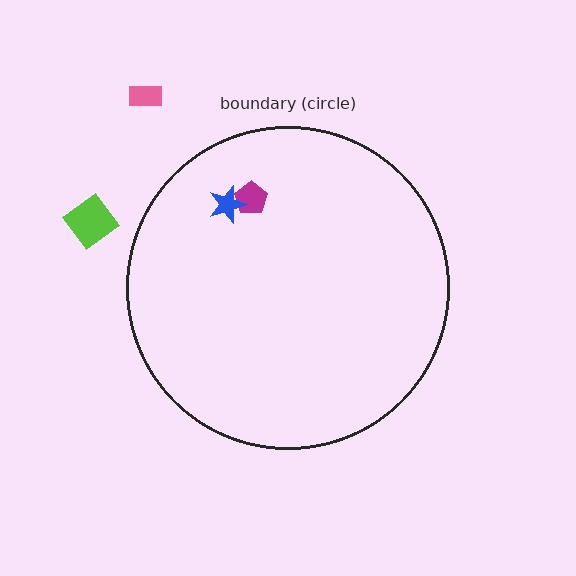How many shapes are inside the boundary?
2 inside, 2 outside.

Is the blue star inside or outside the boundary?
Inside.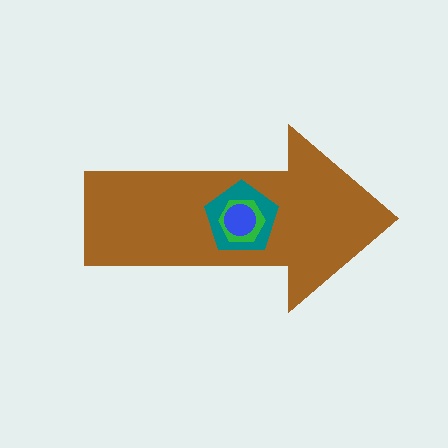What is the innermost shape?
The blue circle.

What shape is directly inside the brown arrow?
The teal pentagon.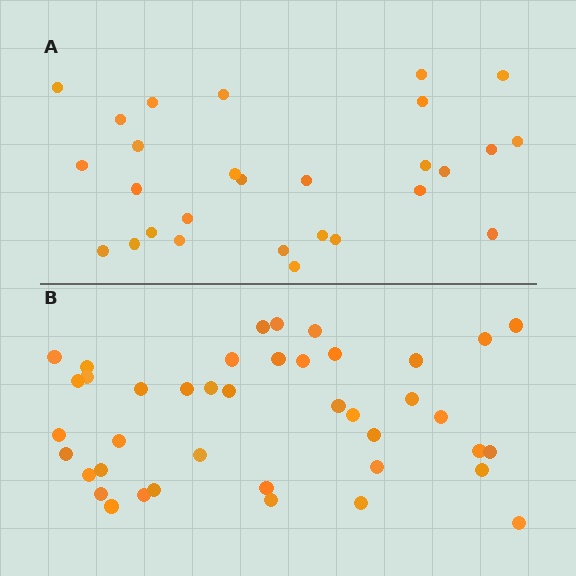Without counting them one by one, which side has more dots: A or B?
Region B (the bottom region) has more dots.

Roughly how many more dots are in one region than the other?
Region B has approximately 15 more dots than region A.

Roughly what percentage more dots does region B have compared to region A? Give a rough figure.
About 45% more.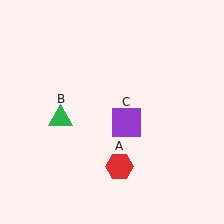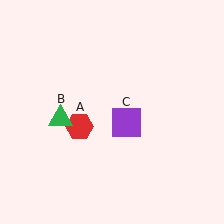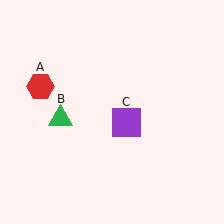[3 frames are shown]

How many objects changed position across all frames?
1 object changed position: red hexagon (object A).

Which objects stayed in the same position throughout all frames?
Green triangle (object B) and purple square (object C) remained stationary.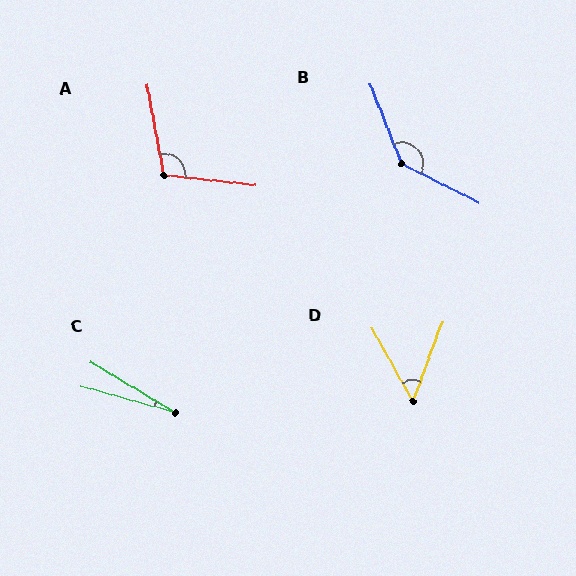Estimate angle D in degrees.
Approximately 50 degrees.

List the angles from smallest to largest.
C (16°), D (50°), A (107°), B (138°).